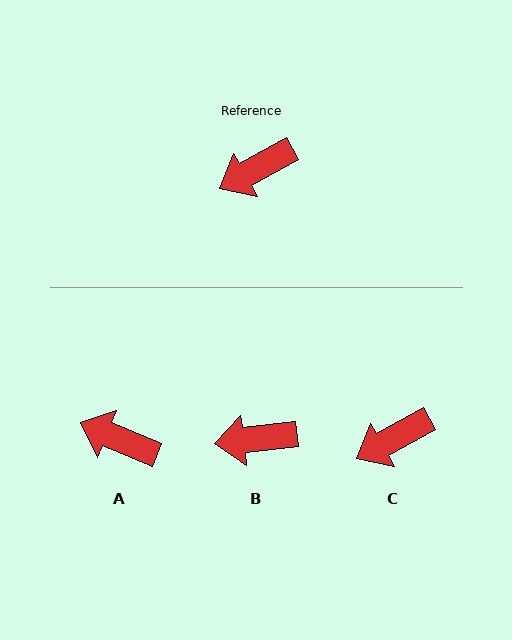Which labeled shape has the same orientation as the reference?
C.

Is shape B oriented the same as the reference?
No, it is off by about 22 degrees.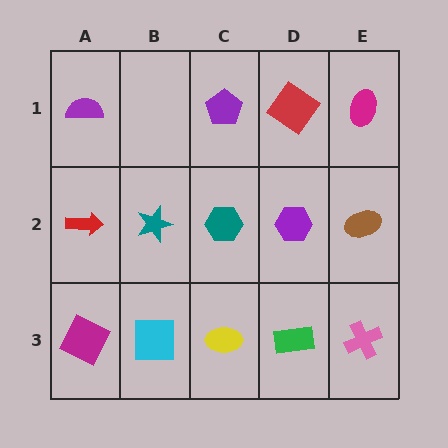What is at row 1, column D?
A red diamond.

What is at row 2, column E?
A brown ellipse.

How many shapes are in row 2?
5 shapes.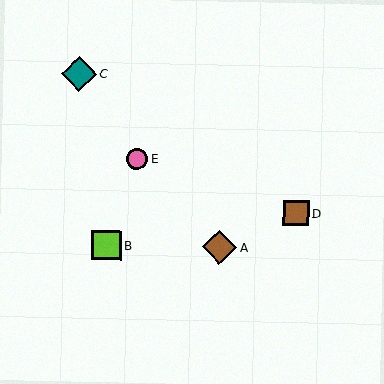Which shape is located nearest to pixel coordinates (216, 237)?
The brown diamond (labeled A) at (220, 247) is nearest to that location.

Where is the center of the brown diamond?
The center of the brown diamond is at (220, 247).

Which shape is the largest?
The teal diamond (labeled C) is the largest.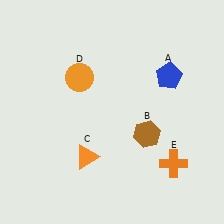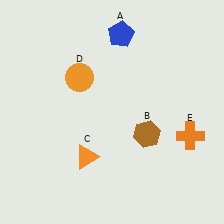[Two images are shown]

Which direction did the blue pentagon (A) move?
The blue pentagon (A) moved left.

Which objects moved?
The objects that moved are: the blue pentagon (A), the orange cross (E).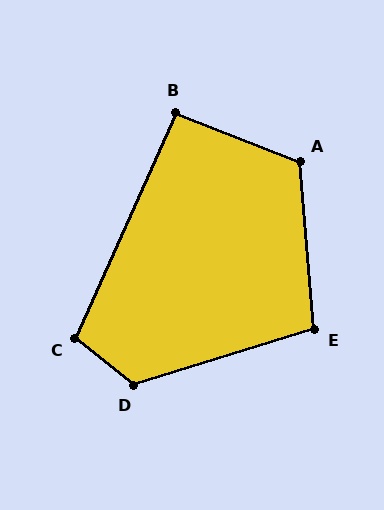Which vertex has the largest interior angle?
D, at approximately 123 degrees.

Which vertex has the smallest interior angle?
B, at approximately 93 degrees.